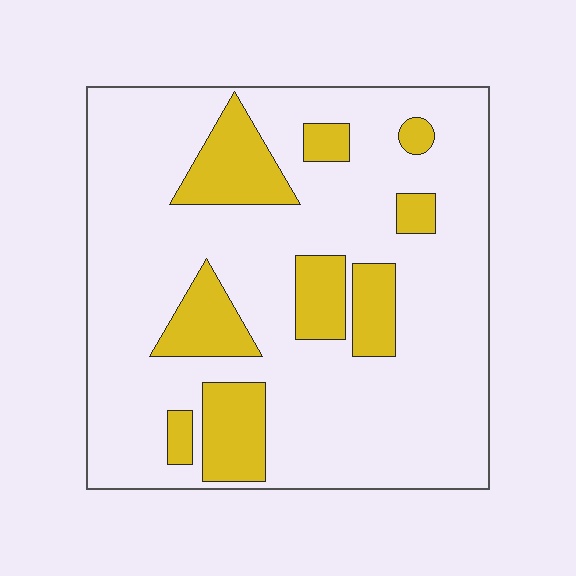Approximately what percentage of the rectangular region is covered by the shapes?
Approximately 20%.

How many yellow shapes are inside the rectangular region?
9.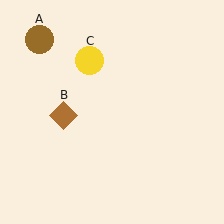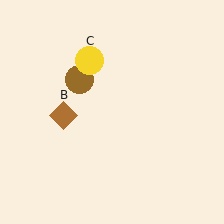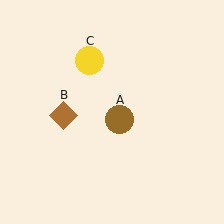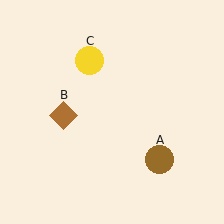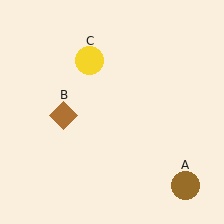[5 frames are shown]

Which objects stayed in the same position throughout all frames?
Brown diamond (object B) and yellow circle (object C) remained stationary.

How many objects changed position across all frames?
1 object changed position: brown circle (object A).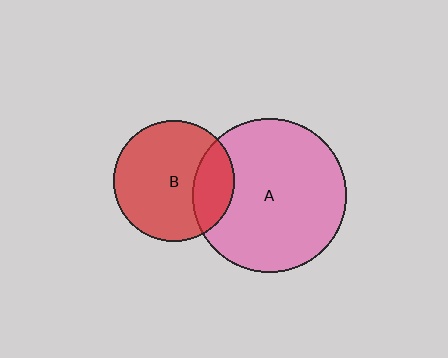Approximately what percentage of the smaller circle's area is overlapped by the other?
Approximately 25%.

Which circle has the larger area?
Circle A (pink).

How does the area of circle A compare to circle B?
Approximately 1.6 times.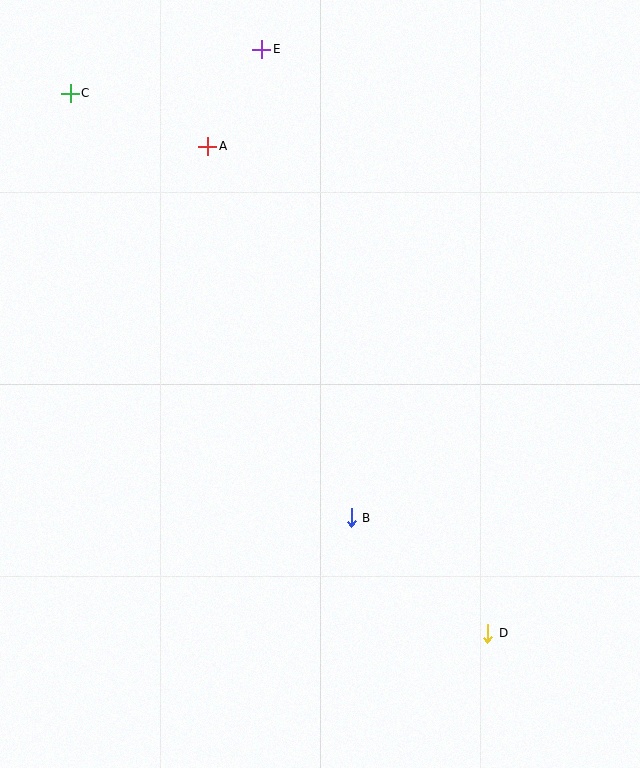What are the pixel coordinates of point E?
Point E is at (262, 49).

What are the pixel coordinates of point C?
Point C is at (70, 93).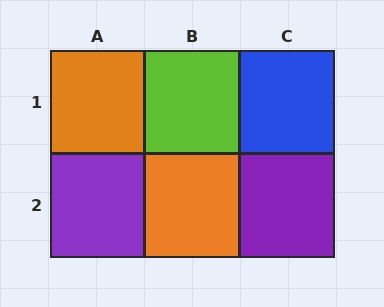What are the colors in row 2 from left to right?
Purple, orange, purple.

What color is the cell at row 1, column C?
Blue.